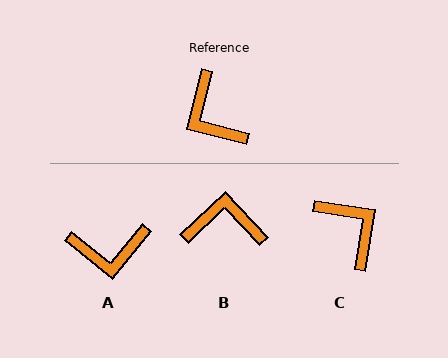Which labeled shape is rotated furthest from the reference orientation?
C, about 175 degrees away.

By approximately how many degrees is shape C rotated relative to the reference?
Approximately 175 degrees clockwise.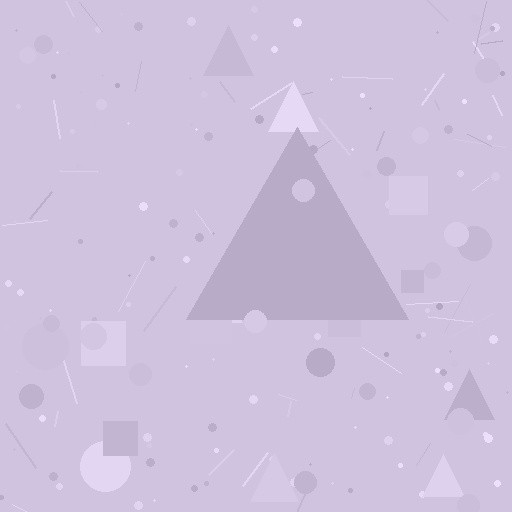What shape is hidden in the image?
A triangle is hidden in the image.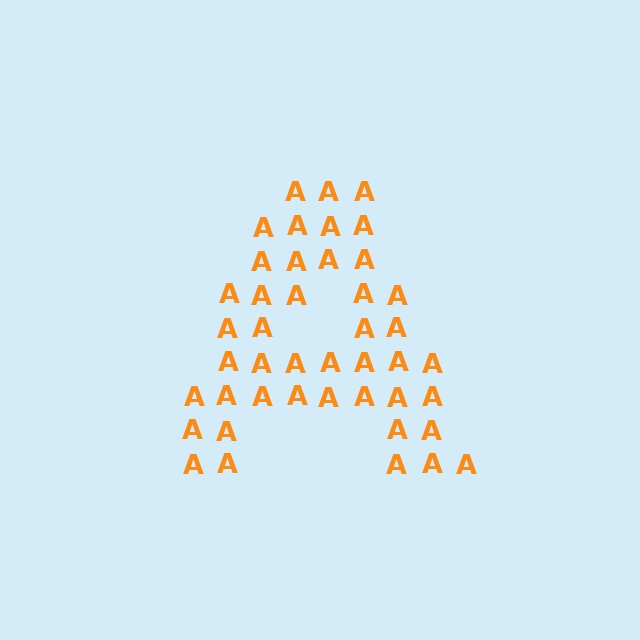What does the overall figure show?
The overall figure shows the letter A.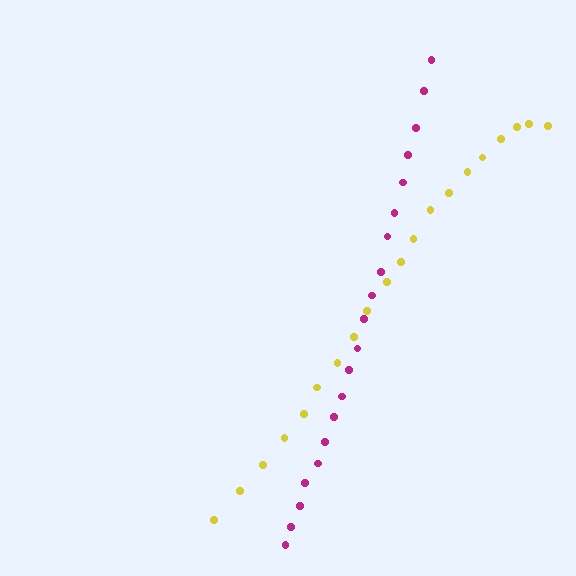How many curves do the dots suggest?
There are 2 distinct paths.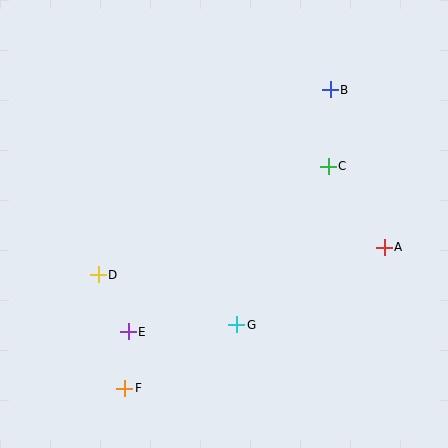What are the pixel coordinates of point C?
Point C is at (328, 166).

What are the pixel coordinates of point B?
Point B is at (330, 90).